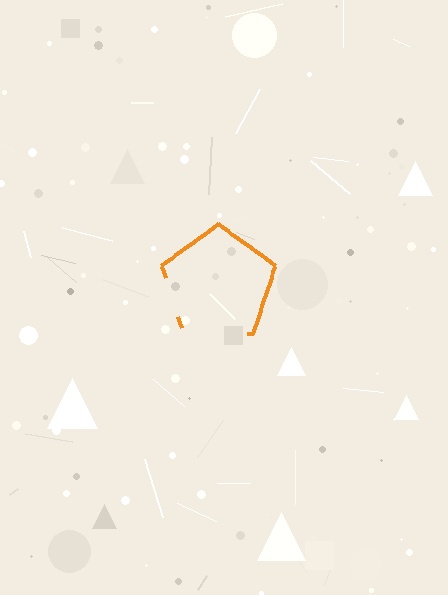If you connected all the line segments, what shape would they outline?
They would outline a pentagon.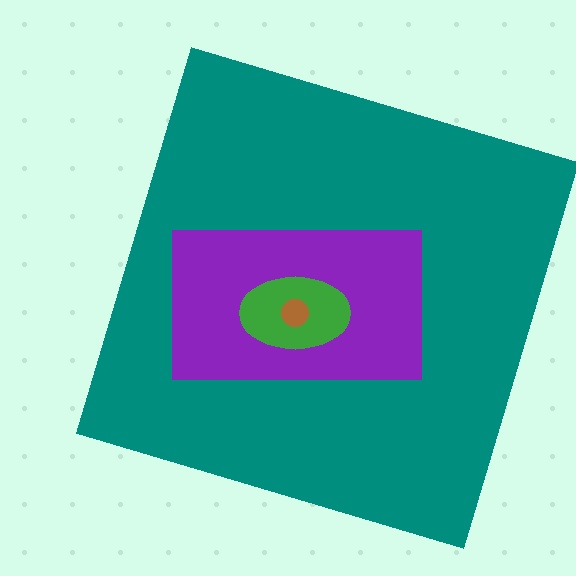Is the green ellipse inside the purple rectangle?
Yes.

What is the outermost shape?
The teal square.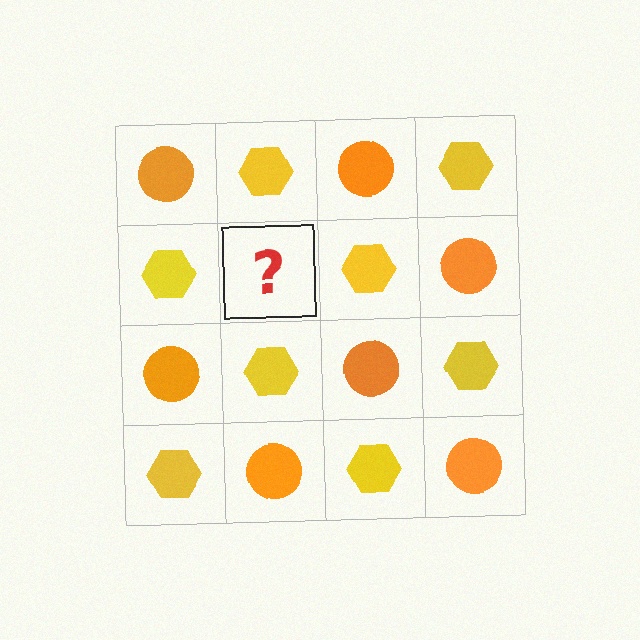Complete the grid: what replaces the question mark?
The question mark should be replaced with an orange circle.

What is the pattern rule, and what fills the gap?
The rule is that it alternates orange circle and yellow hexagon in a checkerboard pattern. The gap should be filled with an orange circle.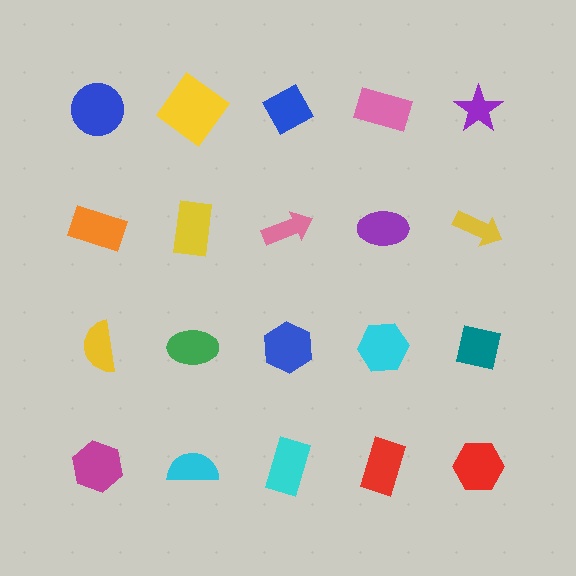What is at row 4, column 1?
A magenta hexagon.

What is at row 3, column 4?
A cyan hexagon.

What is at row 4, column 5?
A red hexagon.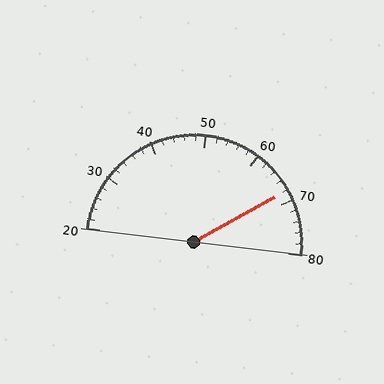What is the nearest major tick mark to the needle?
The nearest major tick mark is 70.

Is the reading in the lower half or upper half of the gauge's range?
The reading is in the upper half of the range (20 to 80).